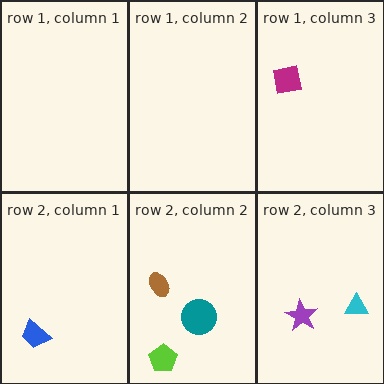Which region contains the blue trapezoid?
The row 2, column 1 region.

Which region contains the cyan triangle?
The row 2, column 3 region.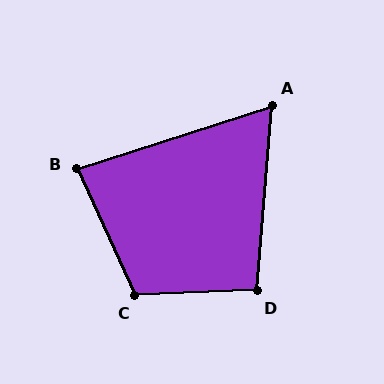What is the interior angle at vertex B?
Approximately 83 degrees (acute).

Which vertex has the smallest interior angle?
A, at approximately 67 degrees.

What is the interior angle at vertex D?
Approximately 97 degrees (obtuse).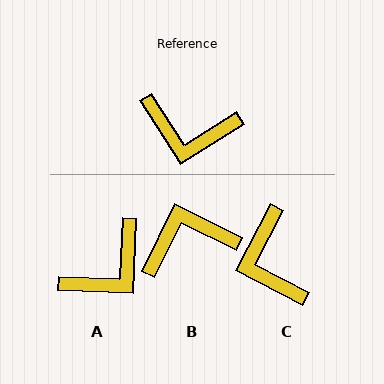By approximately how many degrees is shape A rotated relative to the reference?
Approximately 55 degrees counter-clockwise.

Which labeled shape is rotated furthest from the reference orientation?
B, about 149 degrees away.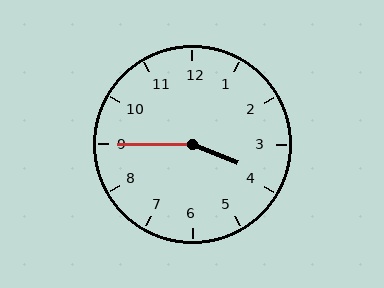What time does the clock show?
3:45.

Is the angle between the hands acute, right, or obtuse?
It is obtuse.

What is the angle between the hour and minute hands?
Approximately 158 degrees.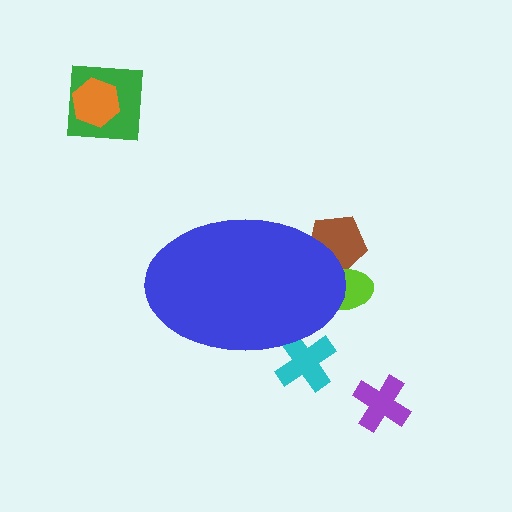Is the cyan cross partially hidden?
Yes, the cyan cross is partially hidden behind the blue ellipse.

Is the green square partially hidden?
No, the green square is fully visible.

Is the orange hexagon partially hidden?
No, the orange hexagon is fully visible.